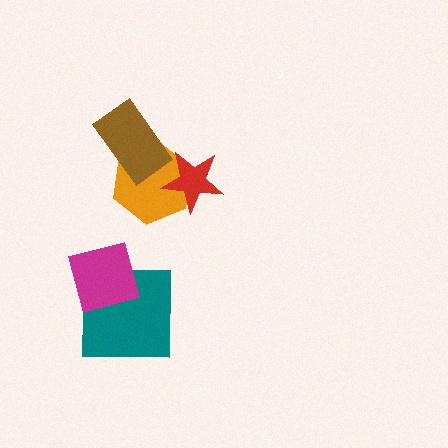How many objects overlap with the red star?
1 object overlaps with the red star.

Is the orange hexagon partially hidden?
Yes, it is partially covered by another shape.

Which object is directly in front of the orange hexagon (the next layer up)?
The red star is directly in front of the orange hexagon.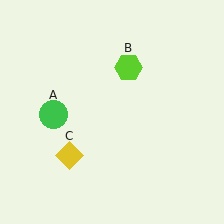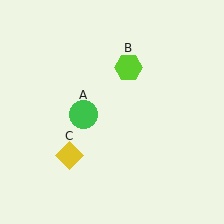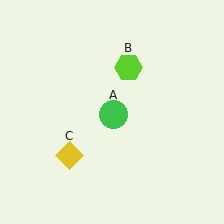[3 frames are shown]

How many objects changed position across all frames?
1 object changed position: green circle (object A).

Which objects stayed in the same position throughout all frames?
Lime hexagon (object B) and yellow diamond (object C) remained stationary.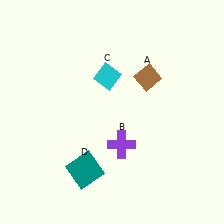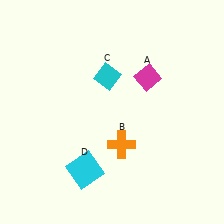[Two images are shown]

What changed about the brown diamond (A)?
In Image 1, A is brown. In Image 2, it changed to magenta.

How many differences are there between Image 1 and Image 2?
There are 3 differences between the two images.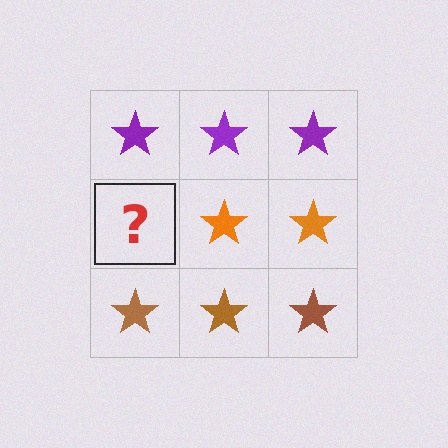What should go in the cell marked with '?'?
The missing cell should contain an orange star.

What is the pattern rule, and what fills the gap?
The rule is that each row has a consistent color. The gap should be filled with an orange star.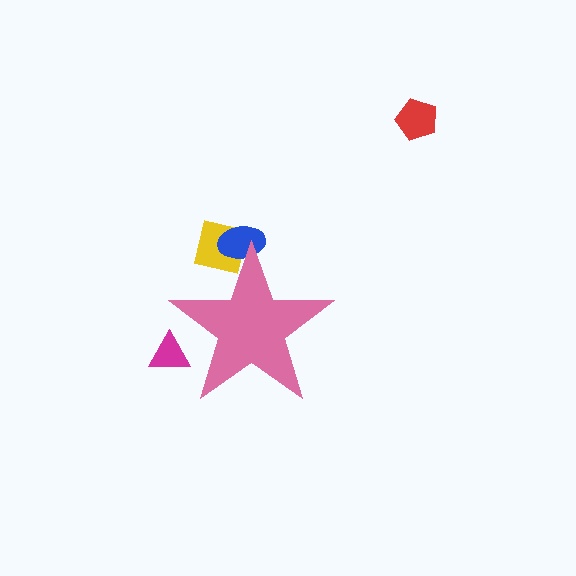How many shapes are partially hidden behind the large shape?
3 shapes are partially hidden.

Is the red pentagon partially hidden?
No, the red pentagon is fully visible.